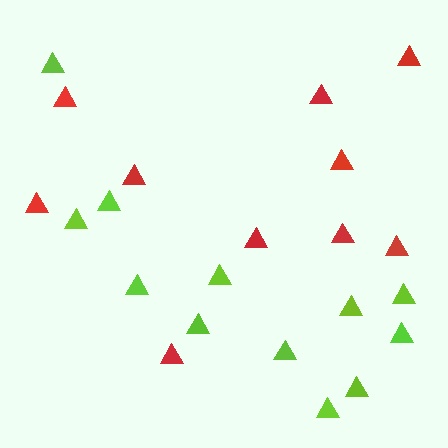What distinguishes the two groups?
There are 2 groups: one group of red triangles (10) and one group of lime triangles (12).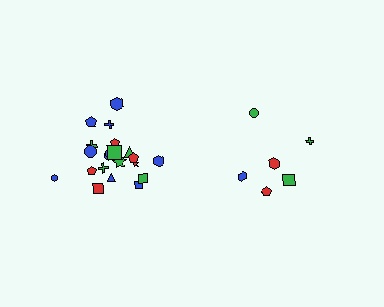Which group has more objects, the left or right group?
The left group.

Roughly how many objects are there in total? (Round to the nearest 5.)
Roughly 30 objects in total.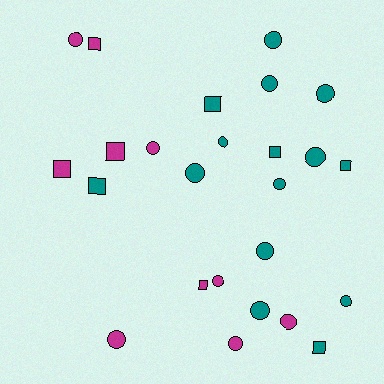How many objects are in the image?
There are 25 objects.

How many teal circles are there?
There are 10 teal circles.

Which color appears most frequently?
Teal, with 15 objects.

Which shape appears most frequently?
Circle, with 16 objects.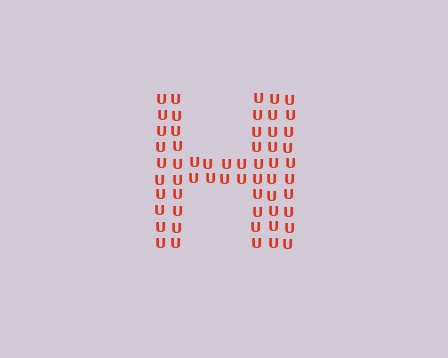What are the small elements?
The small elements are letter U's.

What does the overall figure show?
The overall figure shows the letter H.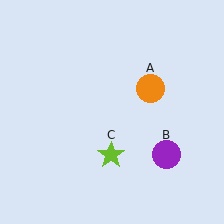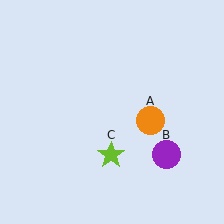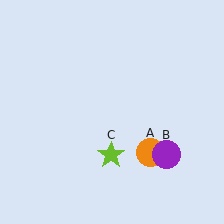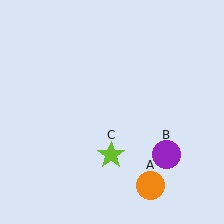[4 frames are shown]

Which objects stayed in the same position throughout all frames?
Purple circle (object B) and lime star (object C) remained stationary.